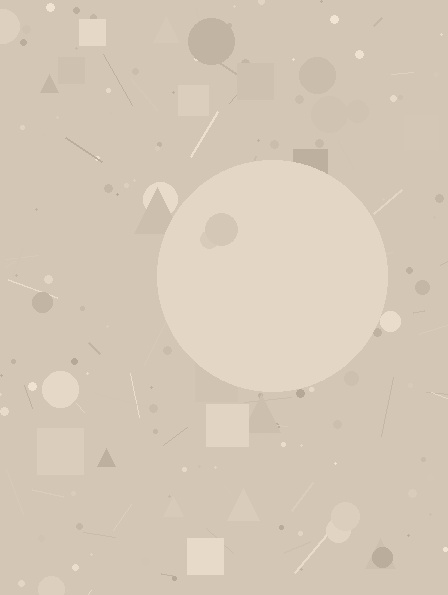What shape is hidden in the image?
A circle is hidden in the image.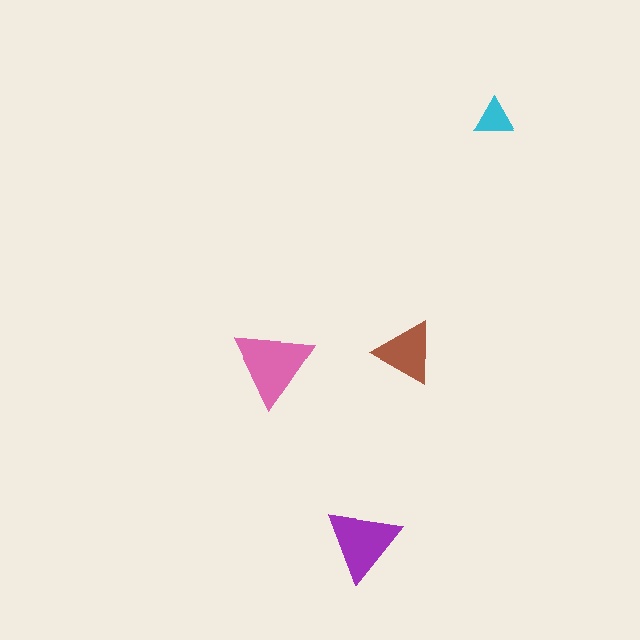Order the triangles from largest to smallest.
the pink one, the purple one, the brown one, the cyan one.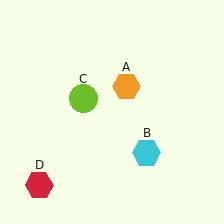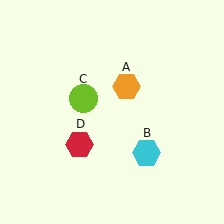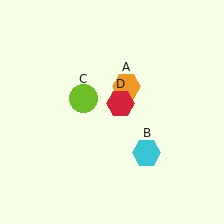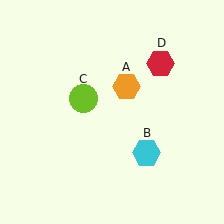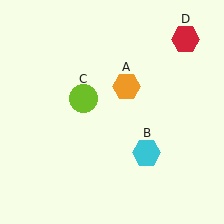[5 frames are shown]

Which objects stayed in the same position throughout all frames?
Orange hexagon (object A) and cyan hexagon (object B) and lime circle (object C) remained stationary.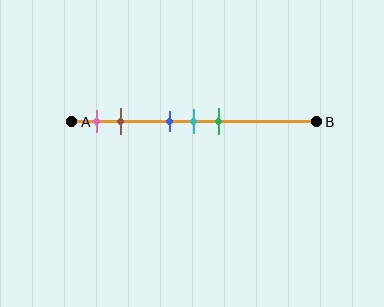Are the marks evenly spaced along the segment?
No, the marks are not evenly spaced.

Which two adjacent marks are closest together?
The blue and cyan marks are the closest adjacent pair.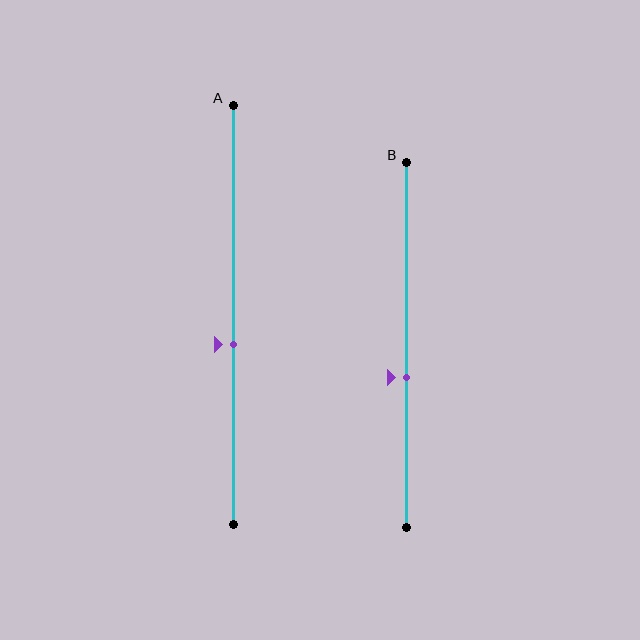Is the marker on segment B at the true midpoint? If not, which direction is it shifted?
No, the marker on segment B is shifted downward by about 9% of the segment length.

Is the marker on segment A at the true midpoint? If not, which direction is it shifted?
No, the marker on segment A is shifted downward by about 7% of the segment length.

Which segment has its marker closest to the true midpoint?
Segment A has its marker closest to the true midpoint.